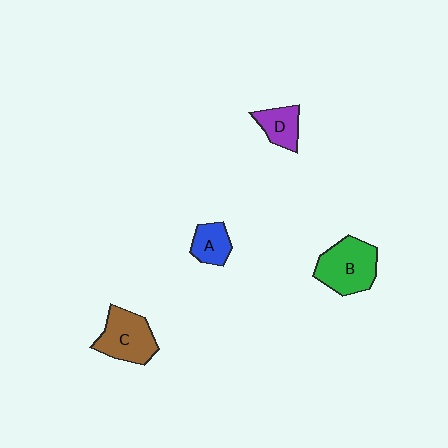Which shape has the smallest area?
Shape A (blue).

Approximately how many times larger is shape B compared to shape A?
Approximately 2.0 times.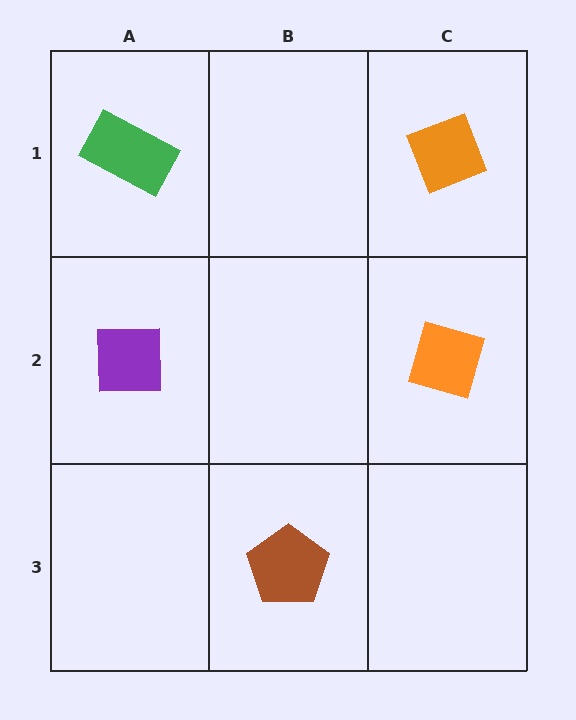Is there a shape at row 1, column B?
No, that cell is empty.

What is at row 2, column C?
An orange diamond.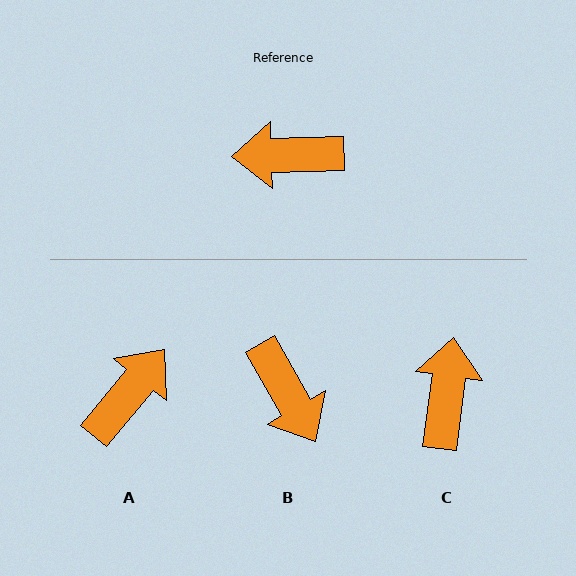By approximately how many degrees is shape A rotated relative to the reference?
Approximately 131 degrees clockwise.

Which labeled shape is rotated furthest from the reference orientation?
A, about 131 degrees away.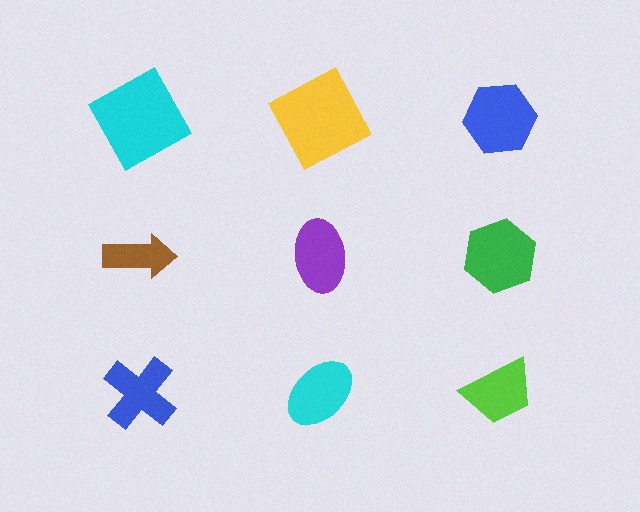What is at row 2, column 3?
A green hexagon.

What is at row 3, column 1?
A blue cross.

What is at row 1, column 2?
A yellow square.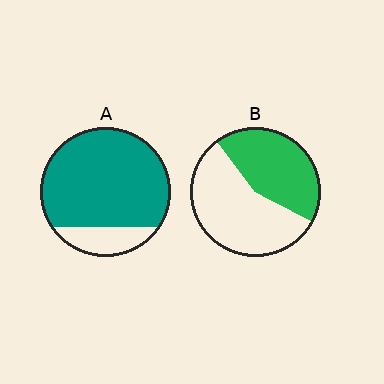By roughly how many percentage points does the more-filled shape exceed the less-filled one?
By roughly 40 percentage points (A over B).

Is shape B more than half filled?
No.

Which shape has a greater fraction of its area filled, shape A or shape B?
Shape A.